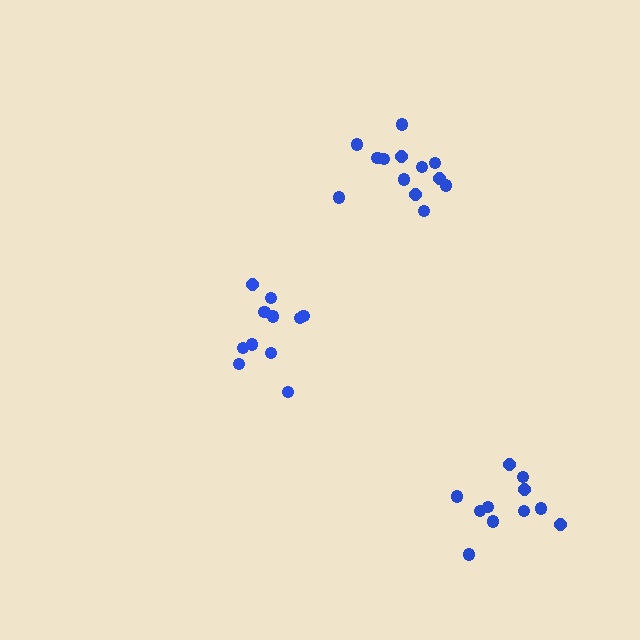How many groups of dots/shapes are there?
There are 3 groups.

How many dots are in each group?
Group 1: 13 dots, Group 2: 11 dots, Group 3: 11 dots (35 total).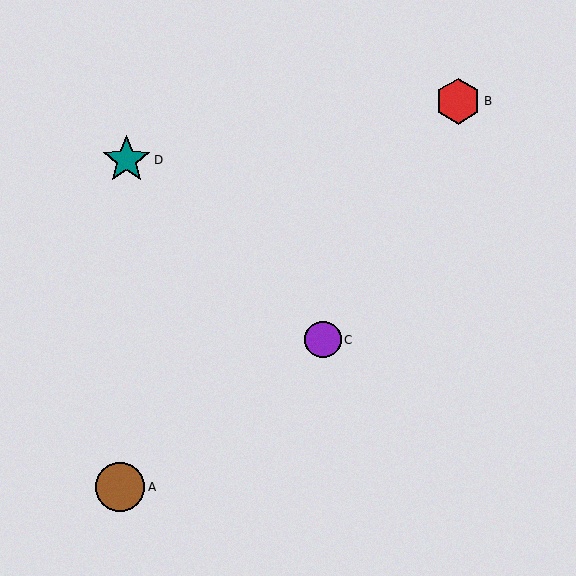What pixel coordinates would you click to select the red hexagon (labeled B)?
Click at (458, 101) to select the red hexagon B.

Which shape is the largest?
The brown circle (labeled A) is the largest.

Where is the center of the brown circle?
The center of the brown circle is at (120, 487).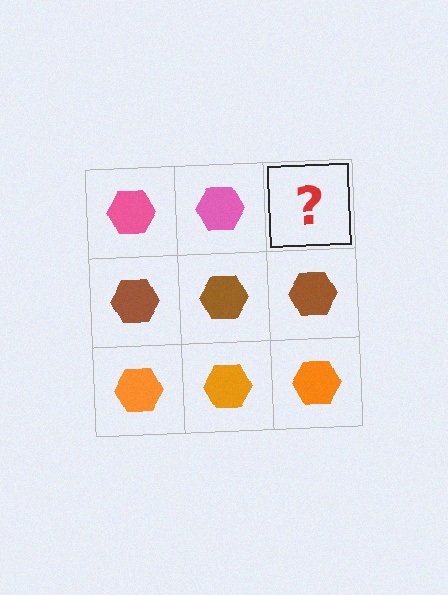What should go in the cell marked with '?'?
The missing cell should contain a pink hexagon.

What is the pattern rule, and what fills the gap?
The rule is that each row has a consistent color. The gap should be filled with a pink hexagon.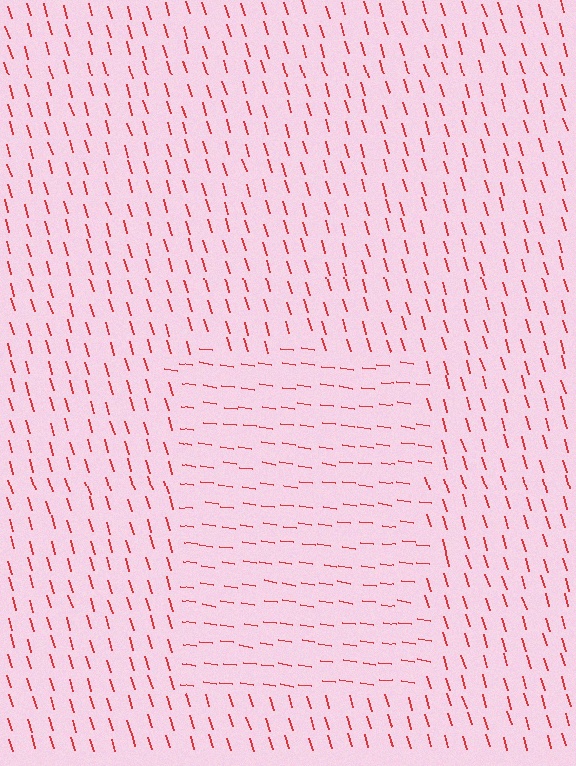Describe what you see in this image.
The image is filled with small red line segments. A rectangle region in the image has lines oriented differently from the surrounding lines, creating a visible texture boundary.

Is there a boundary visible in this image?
Yes, there is a texture boundary formed by a change in line orientation.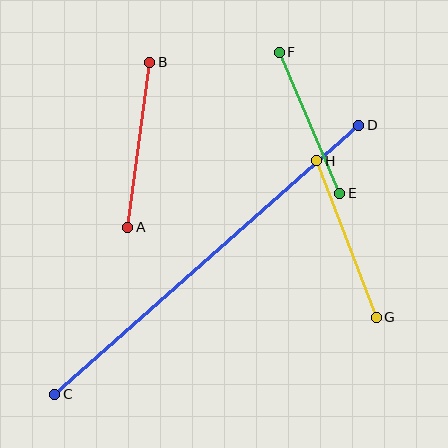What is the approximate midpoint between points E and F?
The midpoint is at approximately (310, 123) pixels.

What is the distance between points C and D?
The distance is approximately 406 pixels.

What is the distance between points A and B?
The distance is approximately 166 pixels.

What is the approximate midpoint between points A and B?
The midpoint is at approximately (139, 145) pixels.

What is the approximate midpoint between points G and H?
The midpoint is at approximately (347, 239) pixels.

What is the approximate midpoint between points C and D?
The midpoint is at approximately (207, 260) pixels.